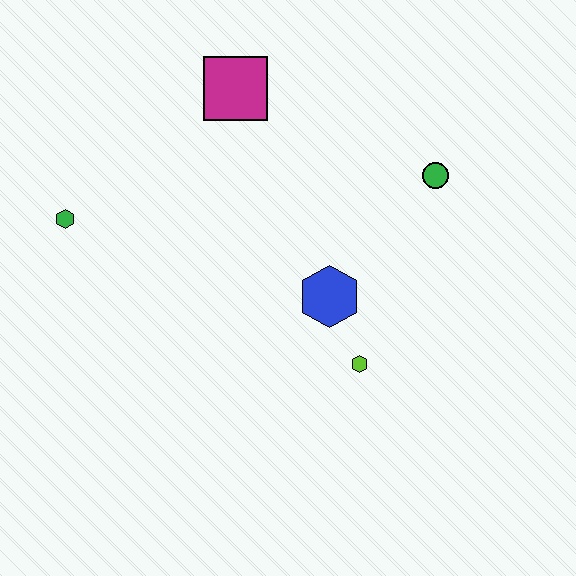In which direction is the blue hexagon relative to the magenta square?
The blue hexagon is below the magenta square.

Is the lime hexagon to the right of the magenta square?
Yes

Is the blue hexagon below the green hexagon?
Yes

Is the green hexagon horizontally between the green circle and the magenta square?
No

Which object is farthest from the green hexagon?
The green circle is farthest from the green hexagon.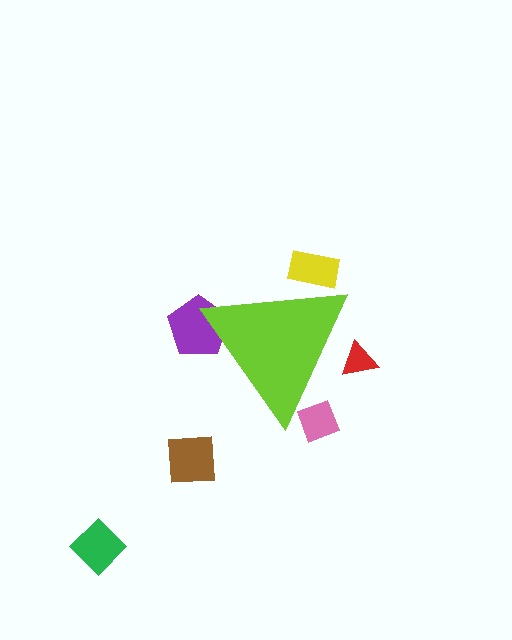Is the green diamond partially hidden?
No, the green diamond is fully visible.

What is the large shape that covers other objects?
A lime triangle.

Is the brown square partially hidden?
No, the brown square is fully visible.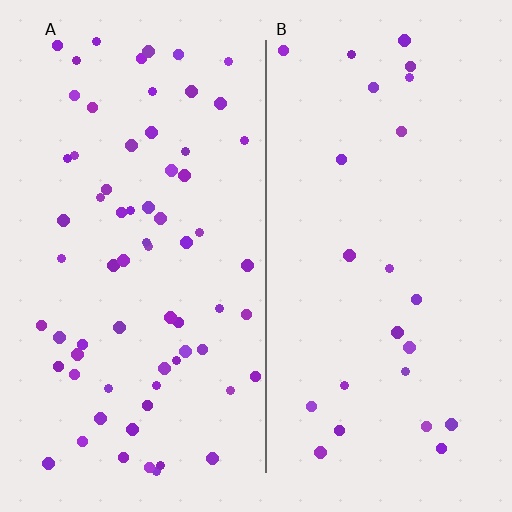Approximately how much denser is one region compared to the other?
Approximately 2.8× — region A over region B.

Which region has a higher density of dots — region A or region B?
A (the left).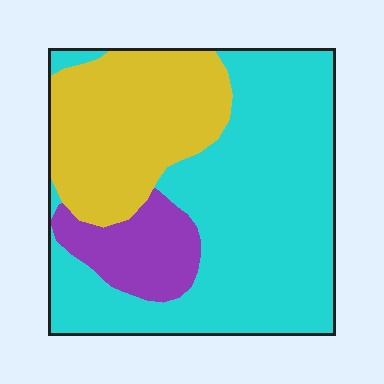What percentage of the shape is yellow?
Yellow takes up about one third (1/3) of the shape.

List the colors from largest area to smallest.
From largest to smallest: cyan, yellow, purple.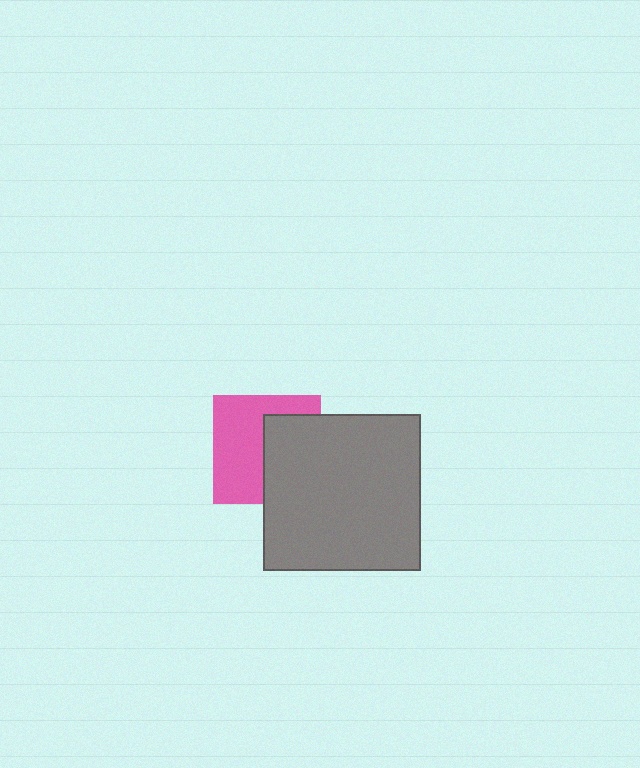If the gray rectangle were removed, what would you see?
You would see the complete pink square.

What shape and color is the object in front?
The object in front is a gray rectangle.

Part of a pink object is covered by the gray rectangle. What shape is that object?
It is a square.